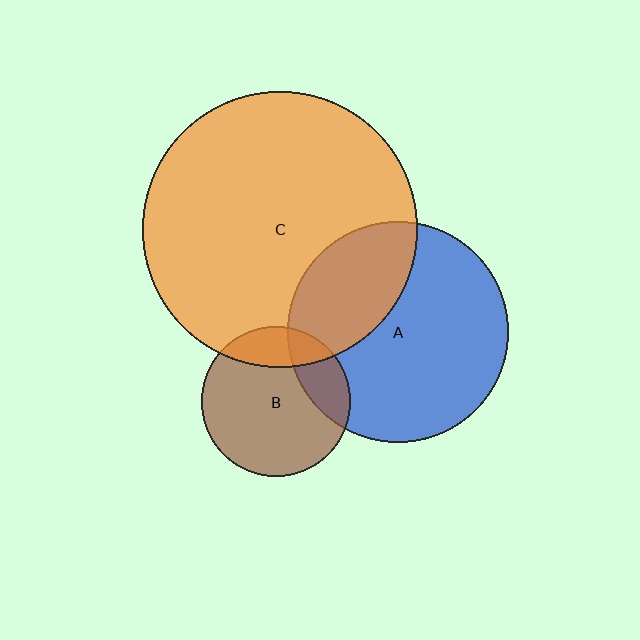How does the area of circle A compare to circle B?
Approximately 2.2 times.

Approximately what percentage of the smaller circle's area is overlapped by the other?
Approximately 20%.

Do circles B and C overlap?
Yes.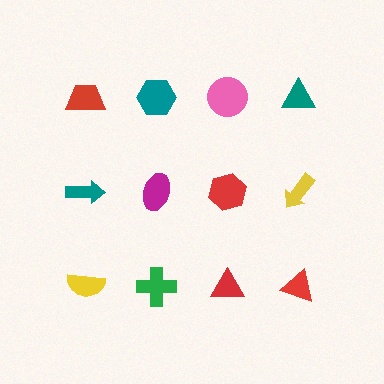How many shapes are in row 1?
4 shapes.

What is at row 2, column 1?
A teal arrow.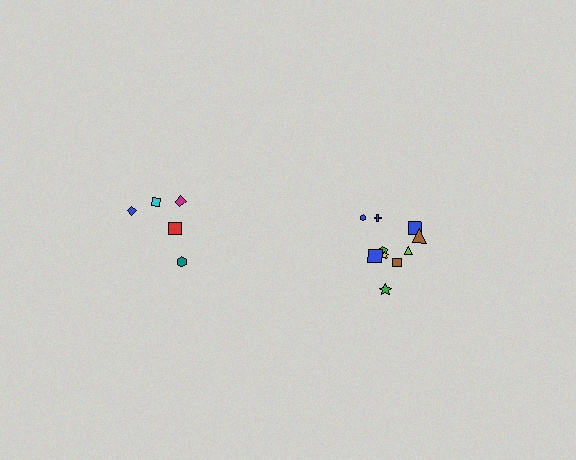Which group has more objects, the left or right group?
The right group.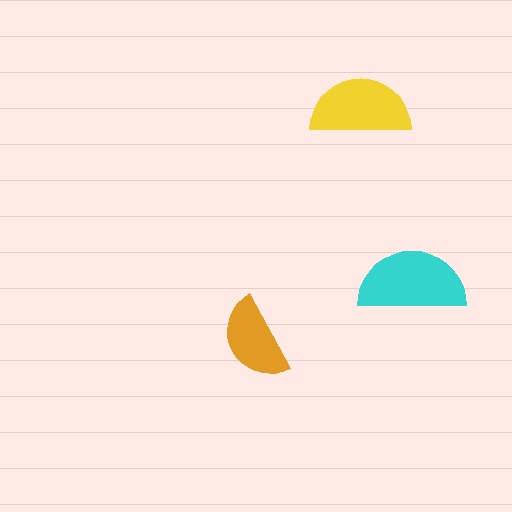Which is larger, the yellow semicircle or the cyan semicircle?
The cyan one.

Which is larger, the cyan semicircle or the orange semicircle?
The cyan one.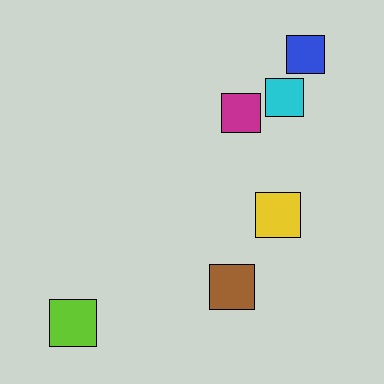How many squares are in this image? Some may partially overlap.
There are 6 squares.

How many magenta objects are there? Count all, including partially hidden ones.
There is 1 magenta object.